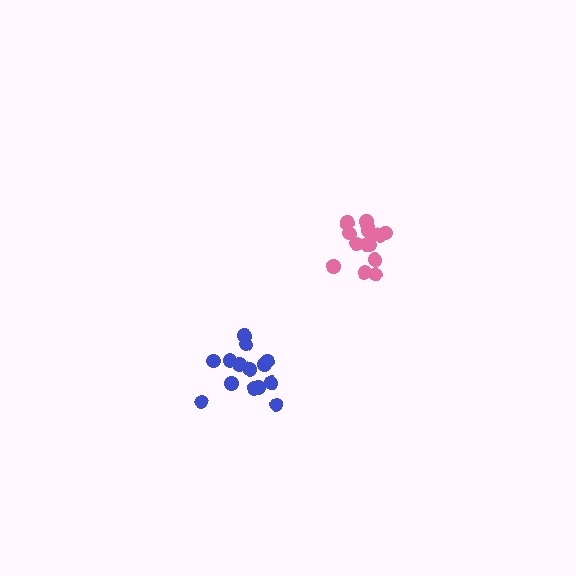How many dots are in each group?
Group 1: 14 dots, Group 2: 14 dots (28 total).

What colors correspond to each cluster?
The clusters are colored: pink, blue.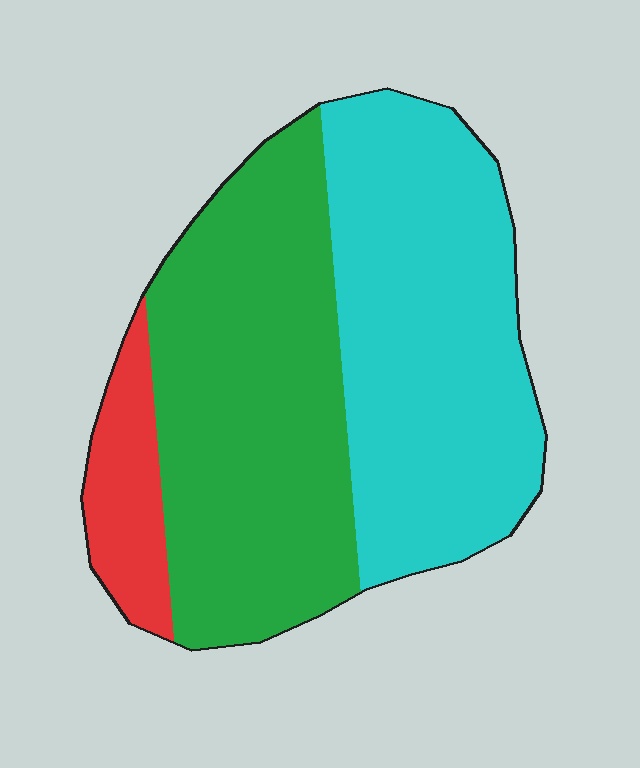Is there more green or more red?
Green.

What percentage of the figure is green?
Green covers about 45% of the figure.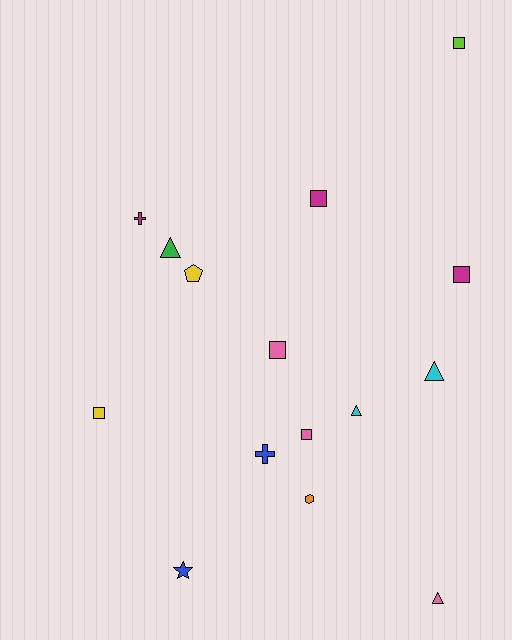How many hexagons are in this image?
There is 1 hexagon.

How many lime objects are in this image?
There is 1 lime object.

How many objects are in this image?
There are 15 objects.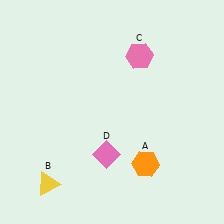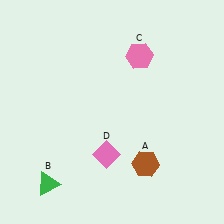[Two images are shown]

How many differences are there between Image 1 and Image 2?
There are 2 differences between the two images.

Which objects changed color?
A changed from orange to brown. B changed from yellow to green.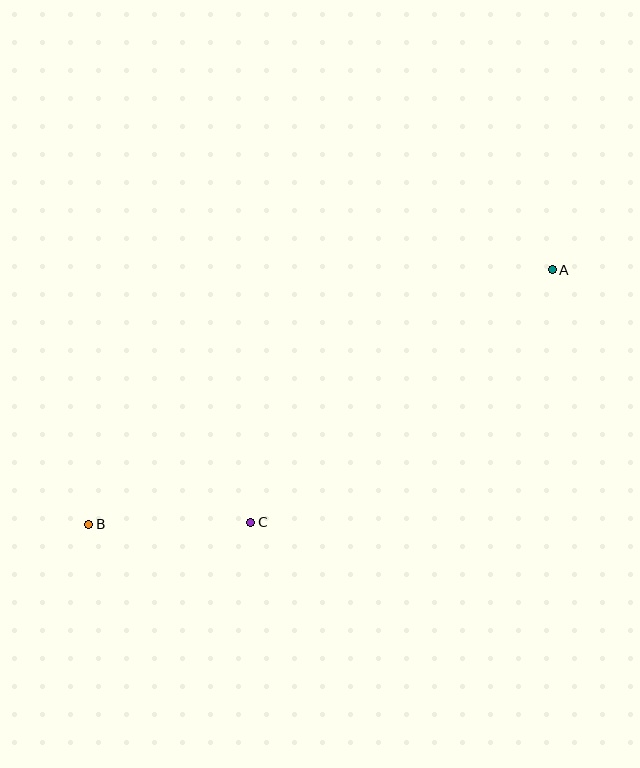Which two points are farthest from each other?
Points A and B are farthest from each other.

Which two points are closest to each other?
Points B and C are closest to each other.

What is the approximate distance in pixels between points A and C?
The distance between A and C is approximately 393 pixels.